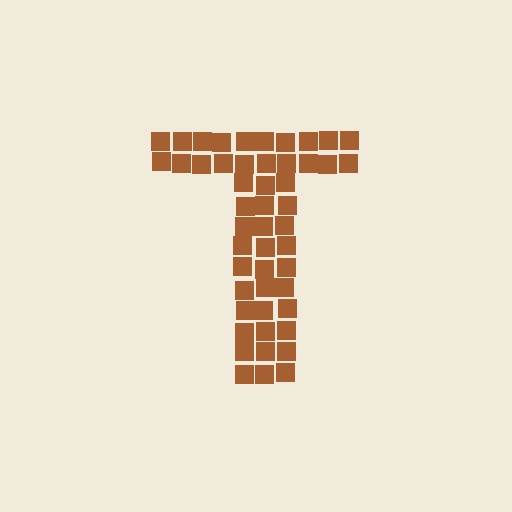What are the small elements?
The small elements are squares.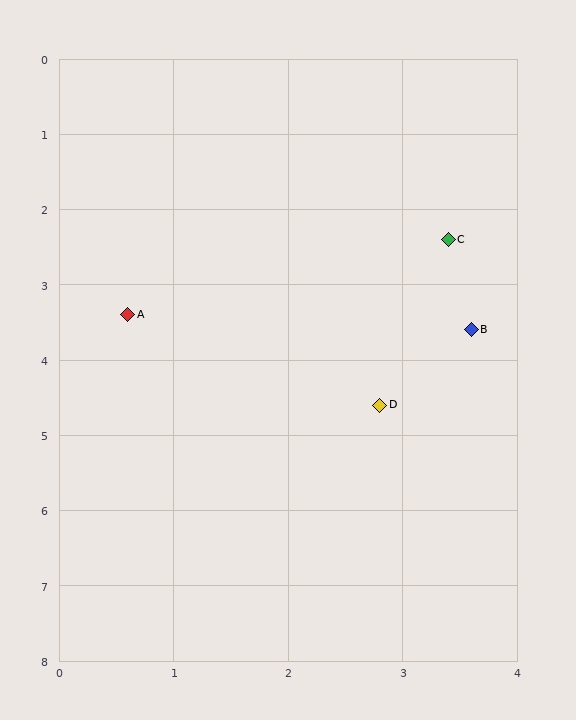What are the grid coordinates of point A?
Point A is at approximately (0.6, 3.4).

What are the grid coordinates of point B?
Point B is at approximately (3.6, 3.6).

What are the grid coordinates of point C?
Point C is at approximately (3.4, 2.4).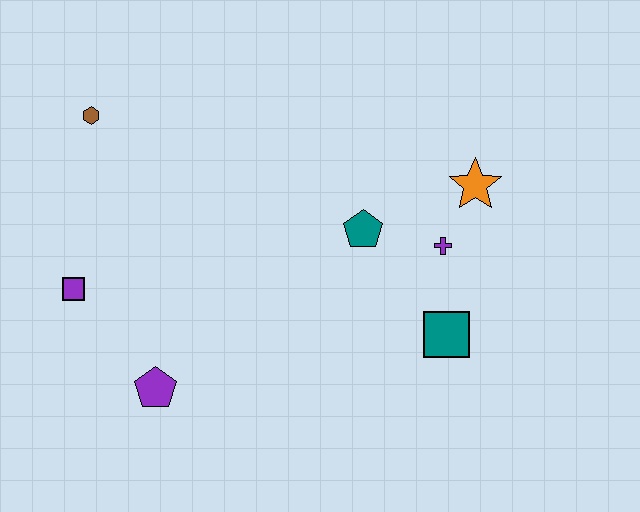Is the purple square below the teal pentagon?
Yes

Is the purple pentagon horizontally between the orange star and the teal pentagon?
No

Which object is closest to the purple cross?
The orange star is closest to the purple cross.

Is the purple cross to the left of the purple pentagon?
No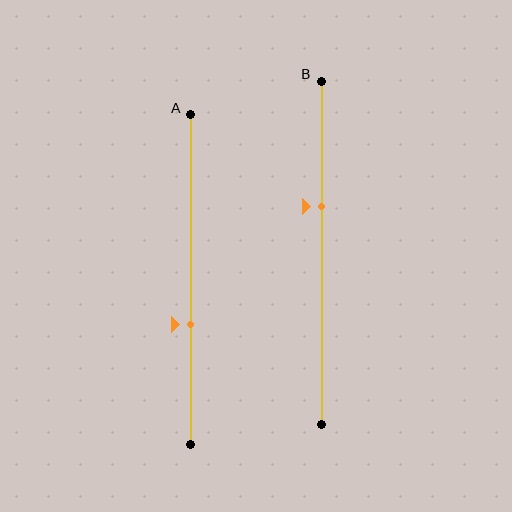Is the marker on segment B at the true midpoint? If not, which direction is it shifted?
No, the marker on segment B is shifted upward by about 14% of the segment length.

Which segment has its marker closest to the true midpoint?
Segment A has its marker closest to the true midpoint.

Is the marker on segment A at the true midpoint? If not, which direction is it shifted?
No, the marker on segment A is shifted downward by about 14% of the segment length.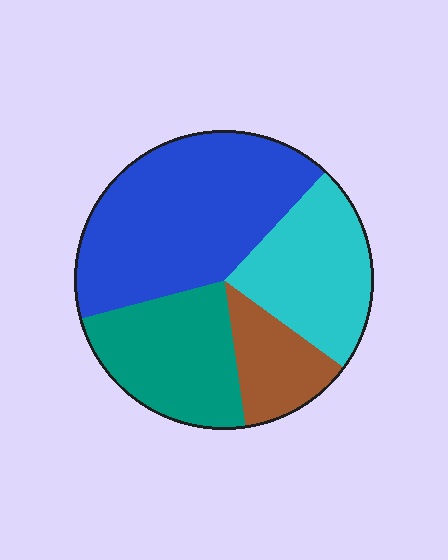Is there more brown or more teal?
Teal.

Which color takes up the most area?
Blue, at roughly 40%.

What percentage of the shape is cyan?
Cyan covers 23% of the shape.